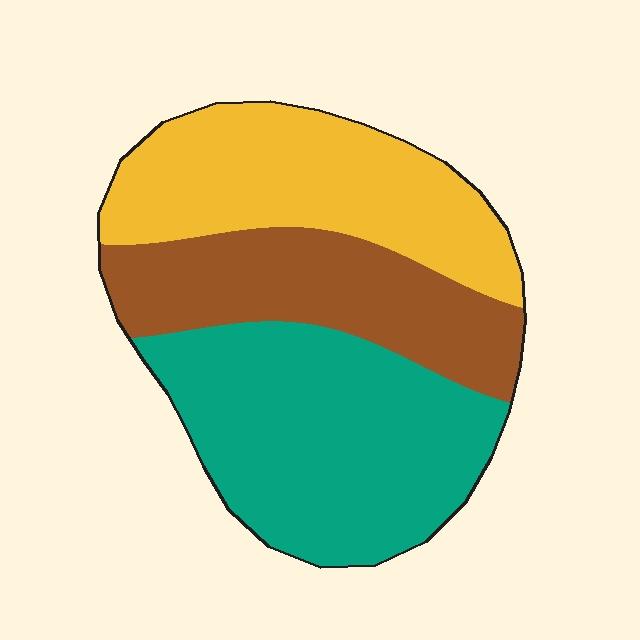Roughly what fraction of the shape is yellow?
Yellow takes up between a sixth and a third of the shape.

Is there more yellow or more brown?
Yellow.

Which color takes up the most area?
Teal, at roughly 40%.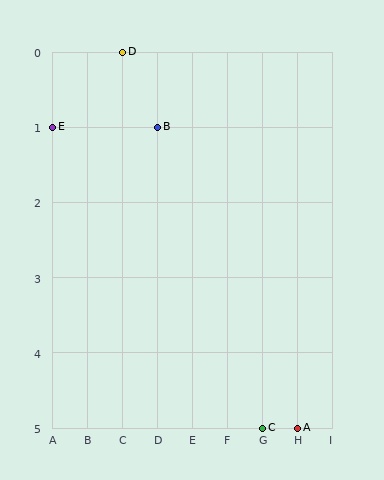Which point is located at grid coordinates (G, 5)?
Point C is at (G, 5).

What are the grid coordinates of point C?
Point C is at grid coordinates (G, 5).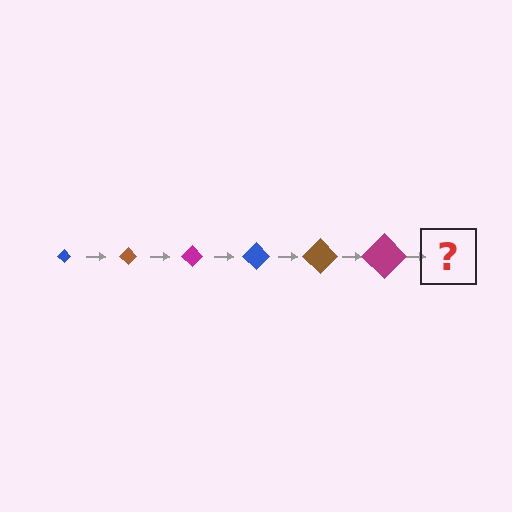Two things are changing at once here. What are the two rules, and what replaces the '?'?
The two rules are that the diamond grows larger each step and the color cycles through blue, brown, and magenta. The '?' should be a blue diamond, larger than the previous one.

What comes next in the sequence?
The next element should be a blue diamond, larger than the previous one.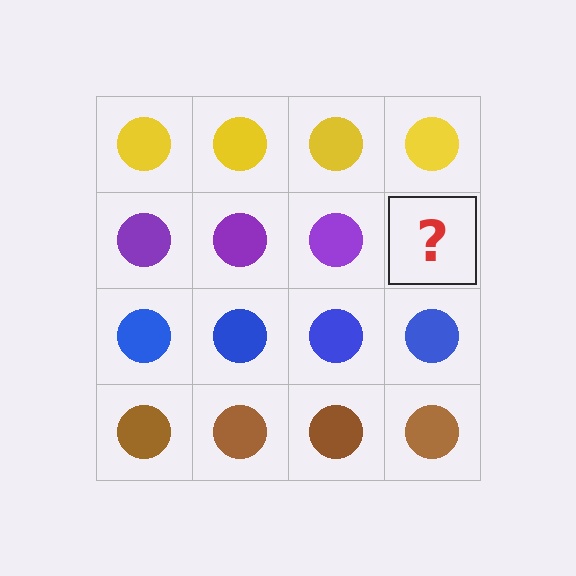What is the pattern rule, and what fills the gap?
The rule is that each row has a consistent color. The gap should be filled with a purple circle.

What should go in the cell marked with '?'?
The missing cell should contain a purple circle.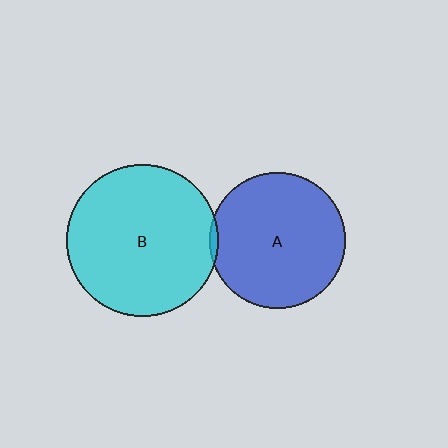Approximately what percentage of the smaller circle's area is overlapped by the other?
Approximately 5%.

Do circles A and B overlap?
Yes.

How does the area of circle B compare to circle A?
Approximately 1.3 times.